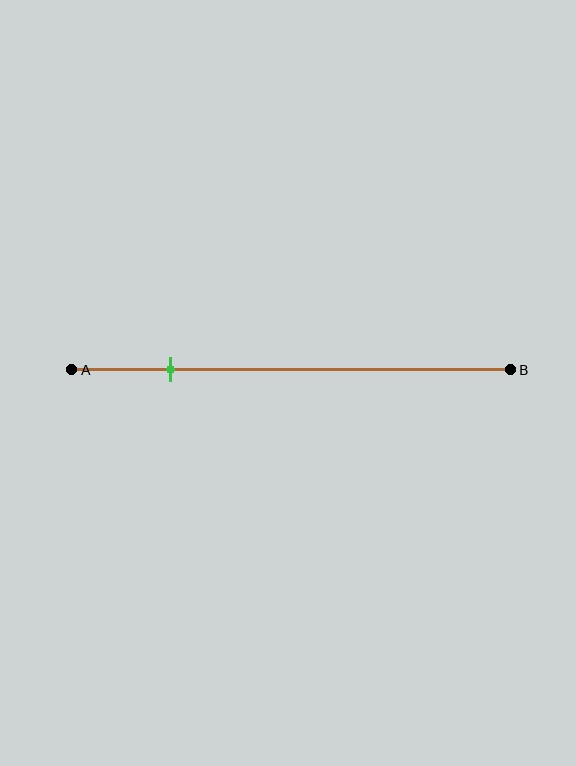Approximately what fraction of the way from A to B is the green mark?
The green mark is approximately 20% of the way from A to B.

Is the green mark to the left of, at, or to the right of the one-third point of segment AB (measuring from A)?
The green mark is to the left of the one-third point of segment AB.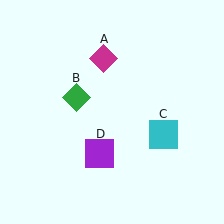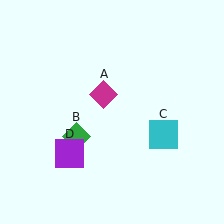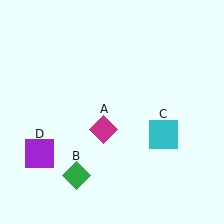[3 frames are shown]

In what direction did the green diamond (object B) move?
The green diamond (object B) moved down.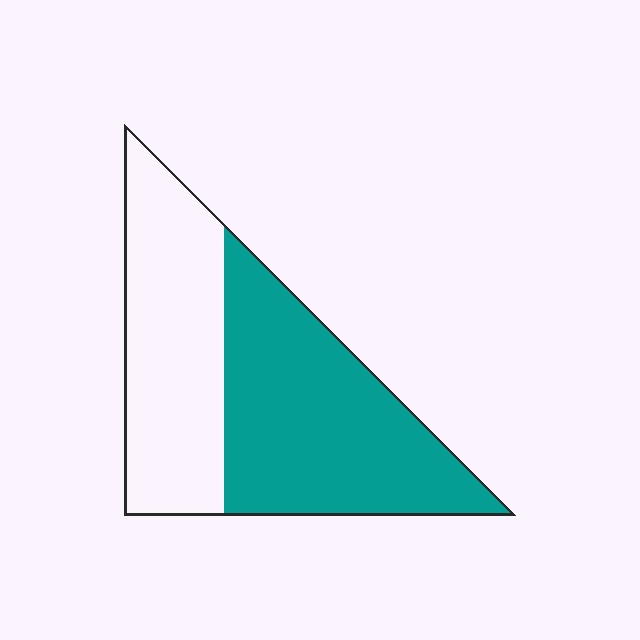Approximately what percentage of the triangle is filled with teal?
Approximately 55%.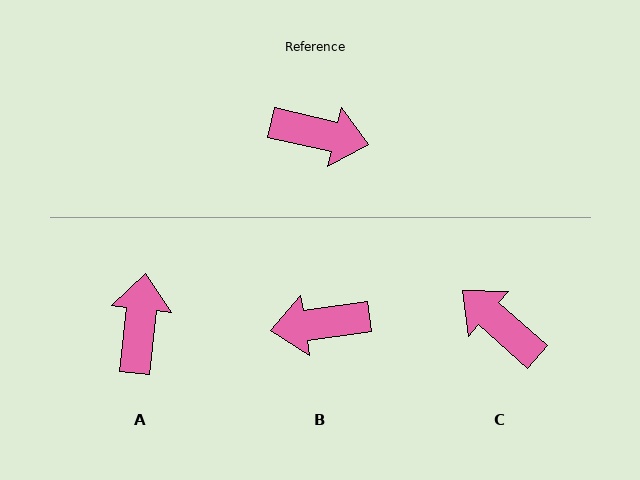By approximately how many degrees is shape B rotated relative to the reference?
Approximately 159 degrees clockwise.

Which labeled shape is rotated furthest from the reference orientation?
B, about 159 degrees away.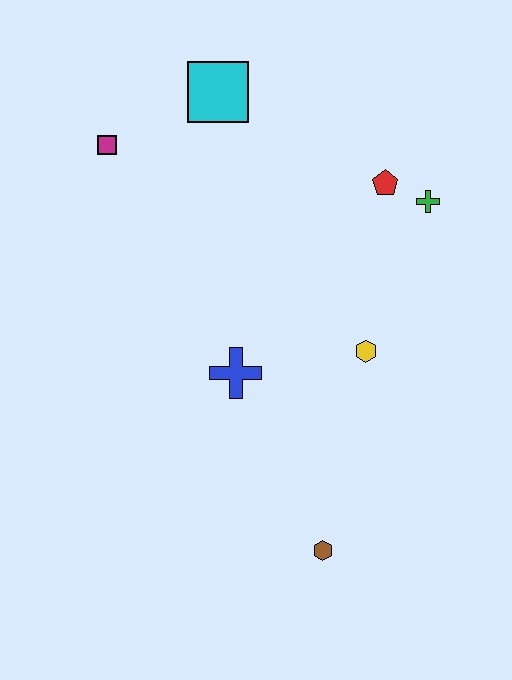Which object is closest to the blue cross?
The yellow hexagon is closest to the blue cross.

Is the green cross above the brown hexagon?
Yes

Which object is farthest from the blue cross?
The cyan square is farthest from the blue cross.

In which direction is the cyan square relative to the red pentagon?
The cyan square is to the left of the red pentagon.